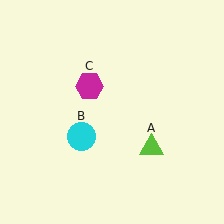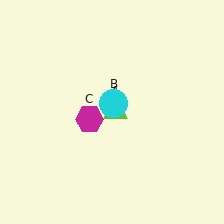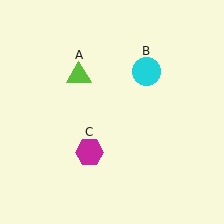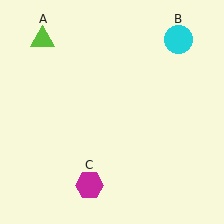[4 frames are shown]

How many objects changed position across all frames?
3 objects changed position: lime triangle (object A), cyan circle (object B), magenta hexagon (object C).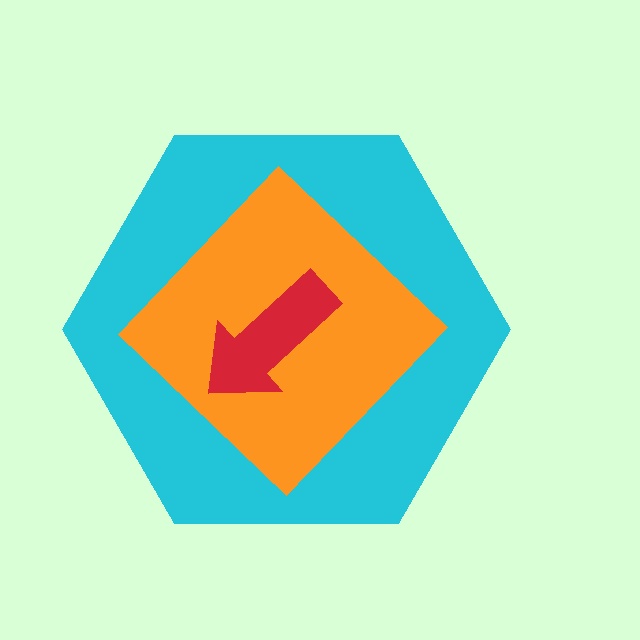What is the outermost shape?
The cyan hexagon.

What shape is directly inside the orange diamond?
The red arrow.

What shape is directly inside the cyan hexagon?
The orange diamond.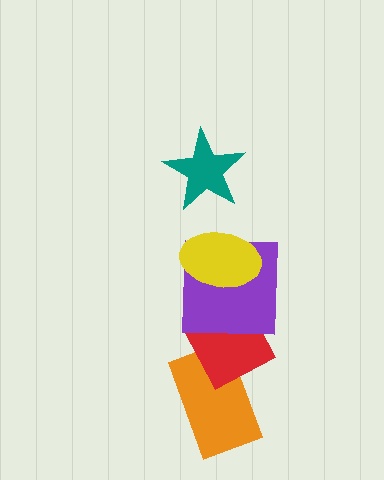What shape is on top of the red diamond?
The purple square is on top of the red diamond.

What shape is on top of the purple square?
The yellow ellipse is on top of the purple square.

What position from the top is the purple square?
The purple square is 3rd from the top.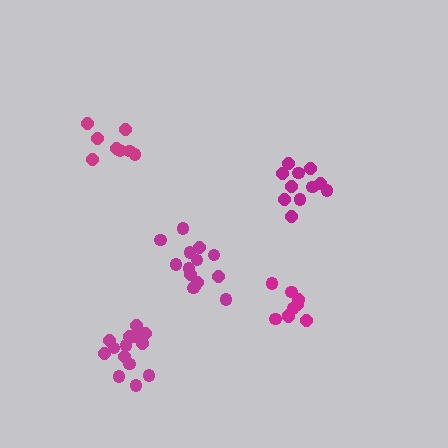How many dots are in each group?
Group 1: 8 dots, Group 2: 14 dots, Group 3: 9 dots, Group 4: 14 dots, Group 5: 11 dots (56 total).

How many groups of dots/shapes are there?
There are 5 groups.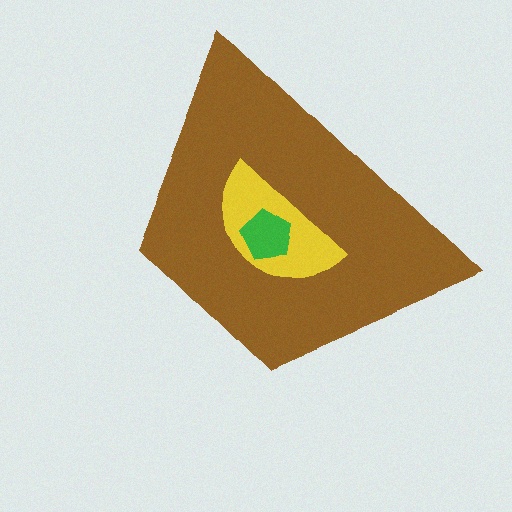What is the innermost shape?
The green pentagon.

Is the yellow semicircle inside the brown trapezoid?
Yes.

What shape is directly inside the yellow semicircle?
The green pentagon.